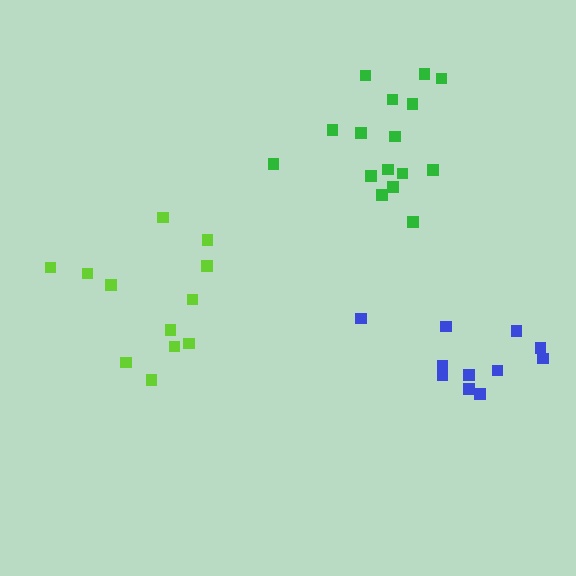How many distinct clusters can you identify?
There are 3 distinct clusters.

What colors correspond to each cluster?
The clusters are colored: green, blue, lime.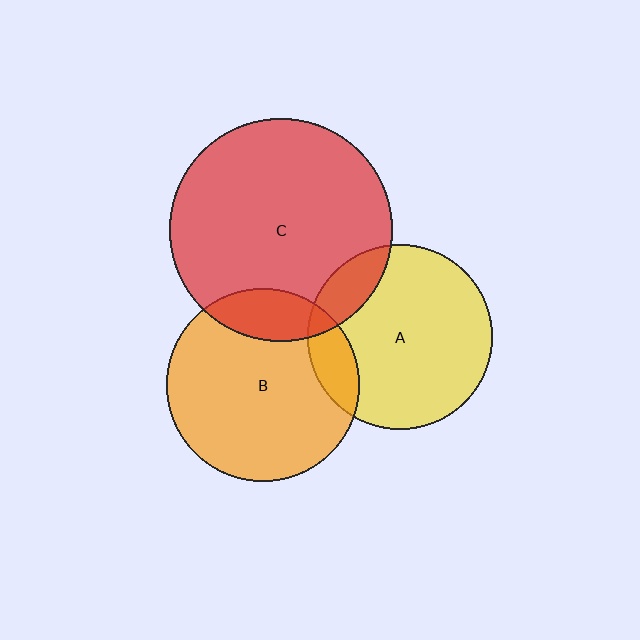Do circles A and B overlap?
Yes.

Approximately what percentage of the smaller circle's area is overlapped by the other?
Approximately 15%.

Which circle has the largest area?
Circle C (red).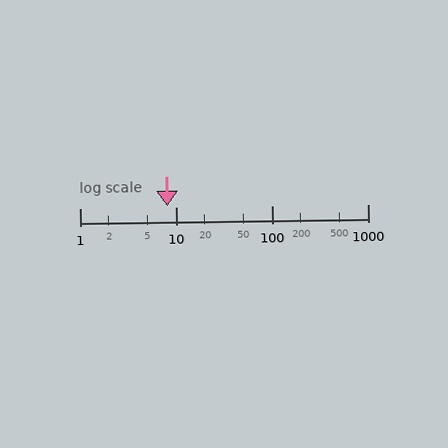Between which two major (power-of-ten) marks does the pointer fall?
The pointer is between 1 and 10.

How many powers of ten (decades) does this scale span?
The scale spans 3 decades, from 1 to 1000.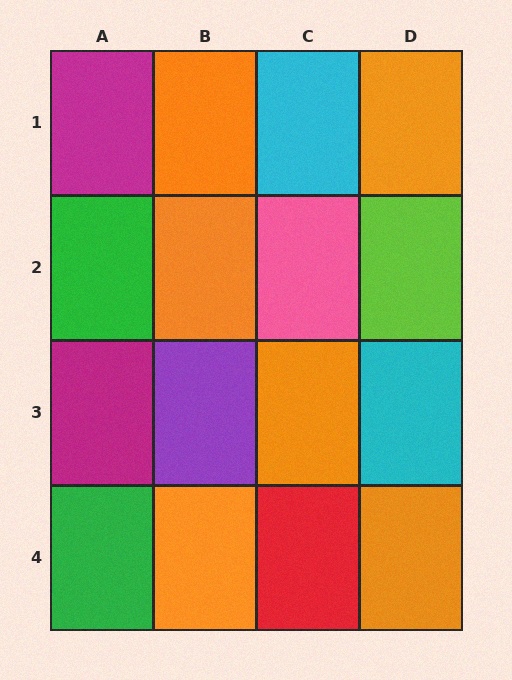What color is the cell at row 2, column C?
Pink.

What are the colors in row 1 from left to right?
Magenta, orange, cyan, orange.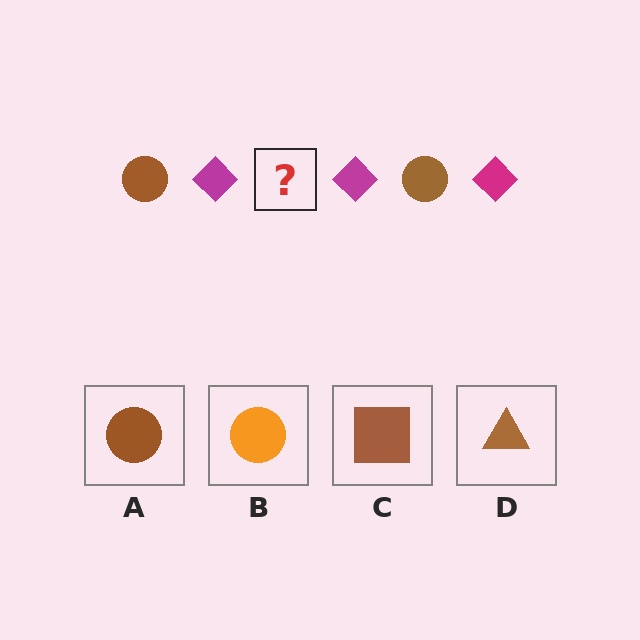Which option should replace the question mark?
Option A.